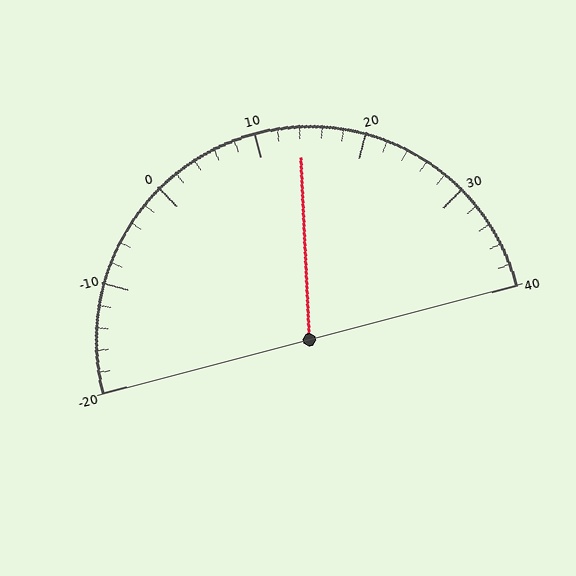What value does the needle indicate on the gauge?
The needle indicates approximately 14.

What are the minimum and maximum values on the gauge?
The gauge ranges from -20 to 40.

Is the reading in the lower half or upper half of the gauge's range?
The reading is in the upper half of the range (-20 to 40).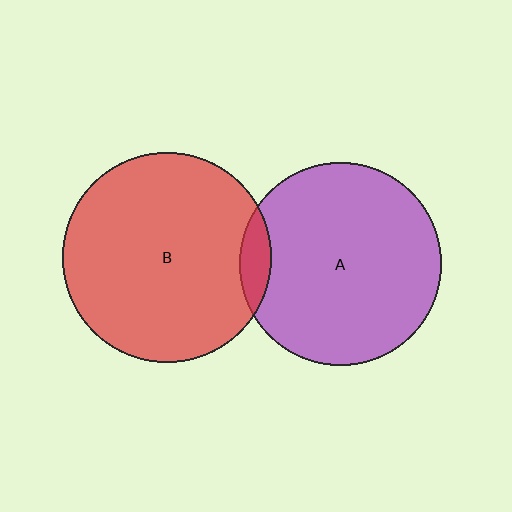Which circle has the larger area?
Circle B (red).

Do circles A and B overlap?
Yes.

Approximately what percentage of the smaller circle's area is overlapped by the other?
Approximately 10%.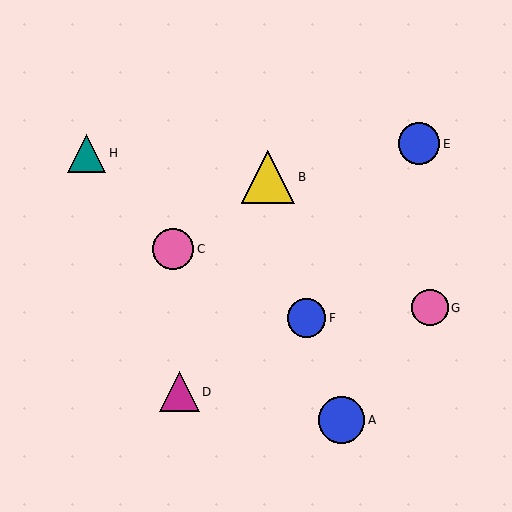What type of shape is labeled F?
Shape F is a blue circle.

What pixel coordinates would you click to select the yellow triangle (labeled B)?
Click at (268, 177) to select the yellow triangle B.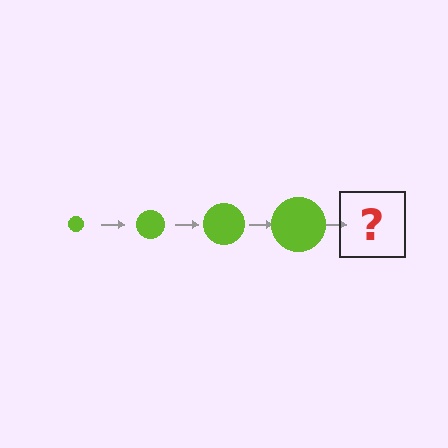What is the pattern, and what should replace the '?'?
The pattern is that the circle gets progressively larger each step. The '?' should be a lime circle, larger than the previous one.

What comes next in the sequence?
The next element should be a lime circle, larger than the previous one.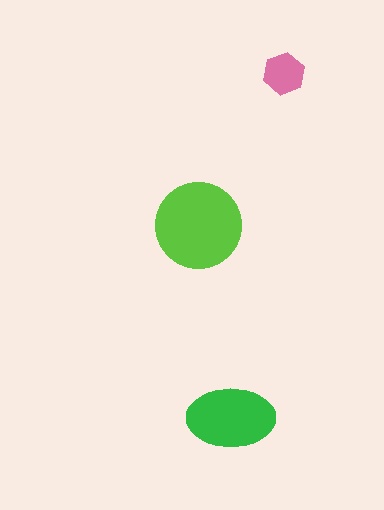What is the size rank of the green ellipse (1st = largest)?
2nd.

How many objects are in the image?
There are 3 objects in the image.